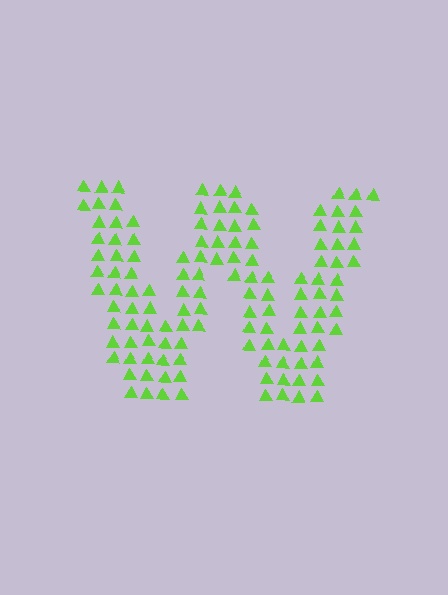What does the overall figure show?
The overall figure shows the letter W.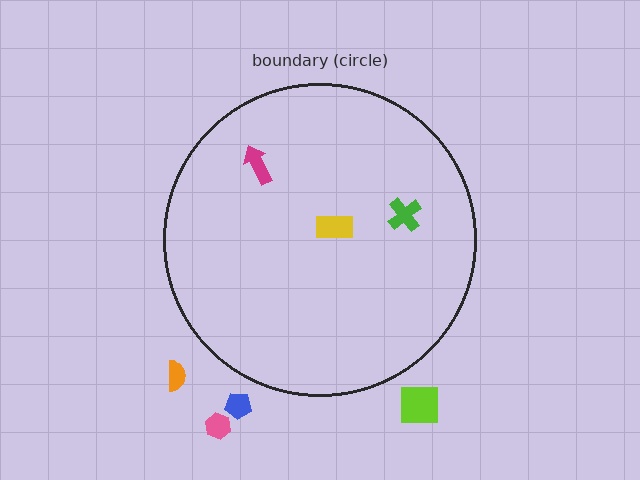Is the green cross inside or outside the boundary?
Inside.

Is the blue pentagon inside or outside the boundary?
Outside.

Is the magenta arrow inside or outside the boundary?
Inside.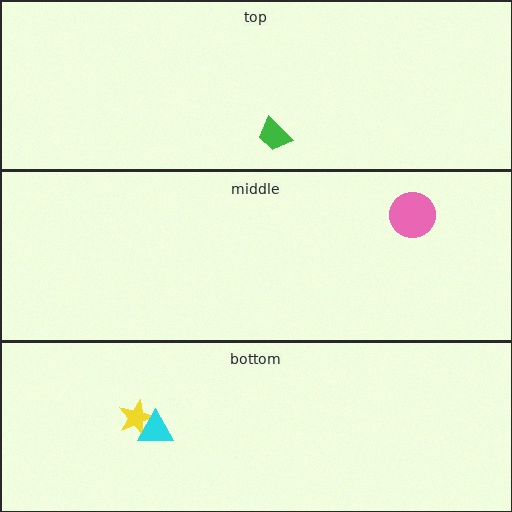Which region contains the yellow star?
The bottom region.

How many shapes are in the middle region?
1.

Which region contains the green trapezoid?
The top region.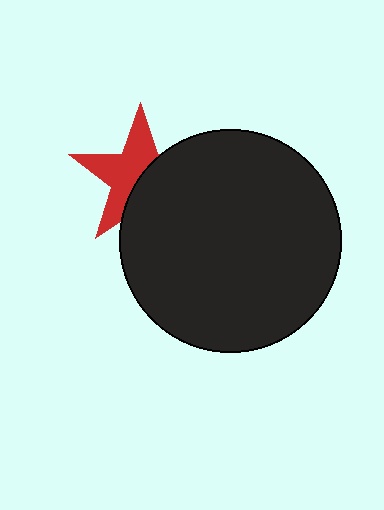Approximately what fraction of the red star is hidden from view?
Roughly 46% of the red star is hidden behind the black circle.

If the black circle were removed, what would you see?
You would see the complete red star.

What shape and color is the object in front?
The object in front is a black circle.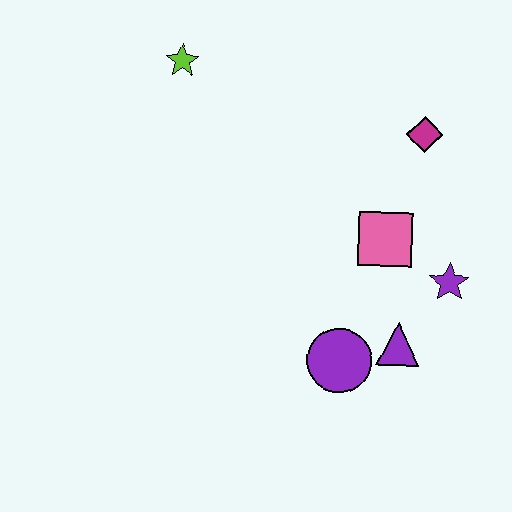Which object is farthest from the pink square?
The lime star is farthest from the pink square.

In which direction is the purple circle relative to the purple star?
The purple circle is to the left of the purple star.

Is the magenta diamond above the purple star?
Yes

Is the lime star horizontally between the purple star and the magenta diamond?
No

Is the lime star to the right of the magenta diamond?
No